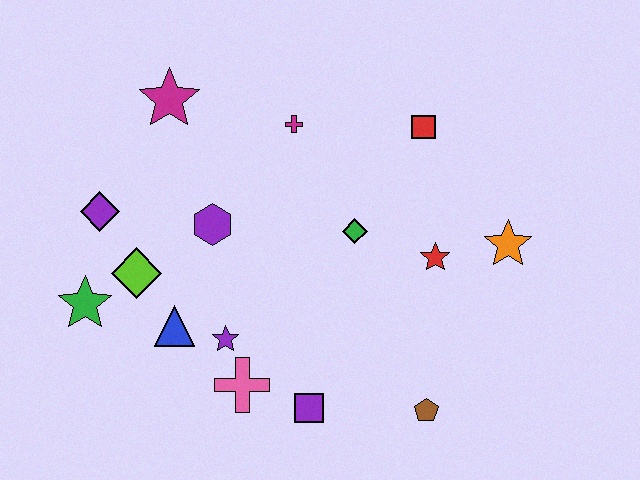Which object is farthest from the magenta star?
The brown pentagon is farthest from the magenta star.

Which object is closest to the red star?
The orange star is closest to the red star.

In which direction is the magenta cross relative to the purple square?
The magenta cross is above the purple square.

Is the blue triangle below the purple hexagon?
Yes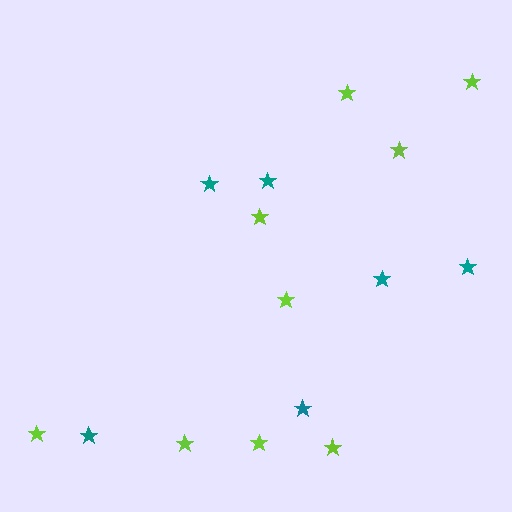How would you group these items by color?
There are 2 groups: one group of teal stars (6) and one group of lime stars (9).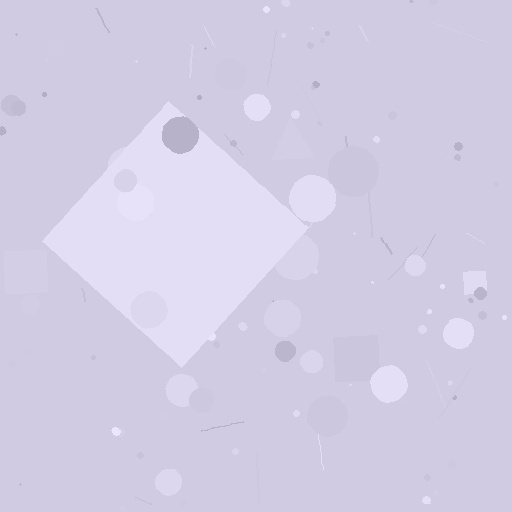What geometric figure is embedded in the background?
A diamond is embedded in the background.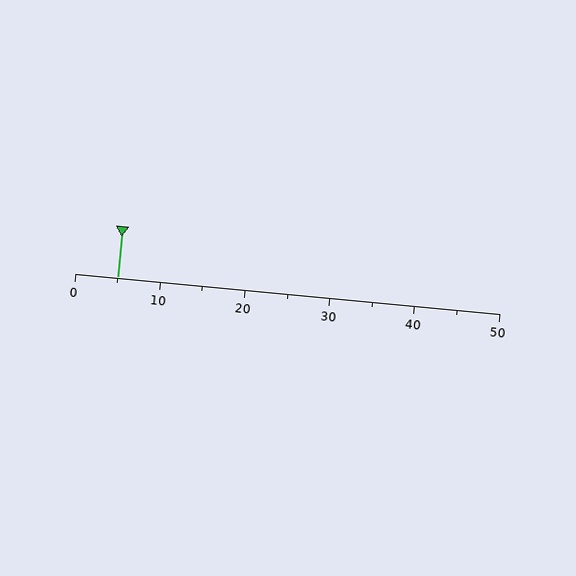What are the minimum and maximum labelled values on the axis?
The axis runs from 0 to 50.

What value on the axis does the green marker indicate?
The marker indicates approximately 5.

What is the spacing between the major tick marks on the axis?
The major ticks are spaced 10 apart.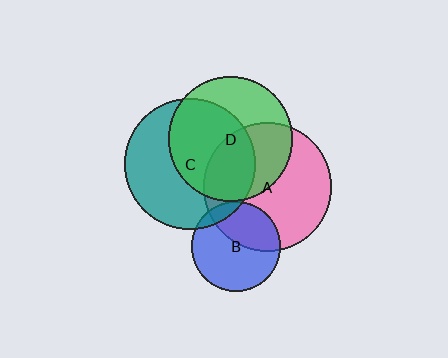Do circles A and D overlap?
Yes.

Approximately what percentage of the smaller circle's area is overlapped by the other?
Approximately 45%.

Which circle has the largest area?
Circle C (teal).